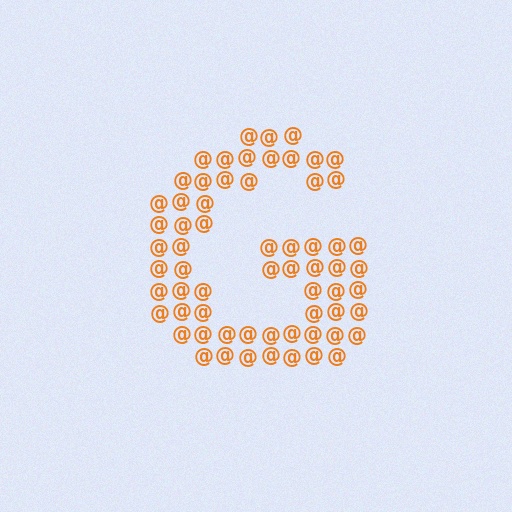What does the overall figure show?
The overall figure shows the letter G.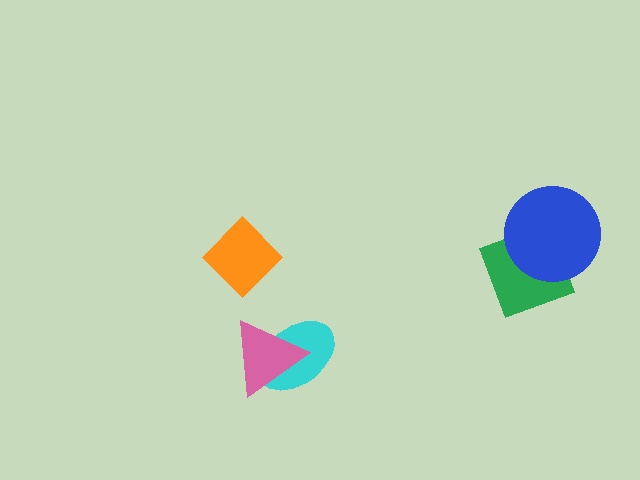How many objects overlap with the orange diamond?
0 objects overlap with the orange diamond.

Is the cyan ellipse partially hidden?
Yes, it is partially covered by another shape.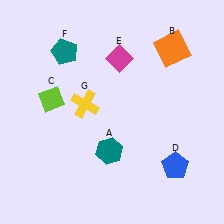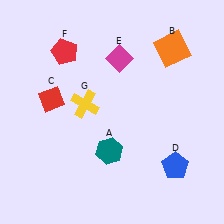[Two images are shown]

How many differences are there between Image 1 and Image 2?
There are 2 differences between the two images.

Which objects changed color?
C changed from lime to red. F changed from teal to red.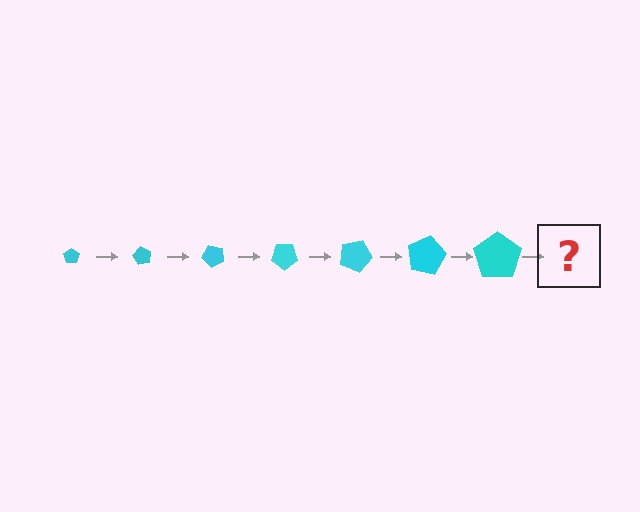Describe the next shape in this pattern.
It should be a pentagon, larger than the previous one and rotated 420 degrees from the start.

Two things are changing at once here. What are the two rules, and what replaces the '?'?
The two rules are that the pentagon grows larger each step and it rotates 60 degrees each step. The '?' should be a pentagon, larger than the previous one and rotated 420 degrees from the start.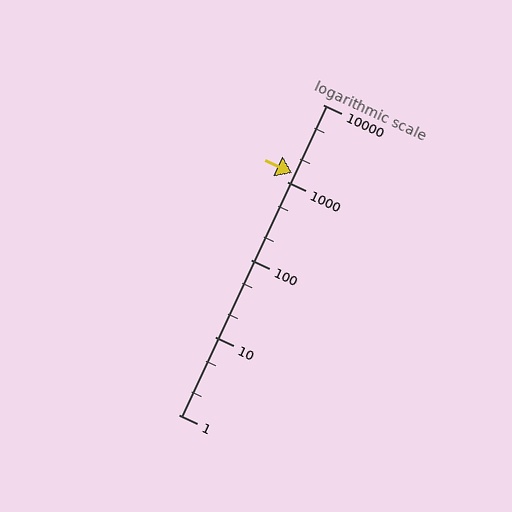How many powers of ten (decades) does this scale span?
The scale spans 4 decades, from 1 to 10000.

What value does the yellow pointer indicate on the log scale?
The pointer indicates approximately 1300.